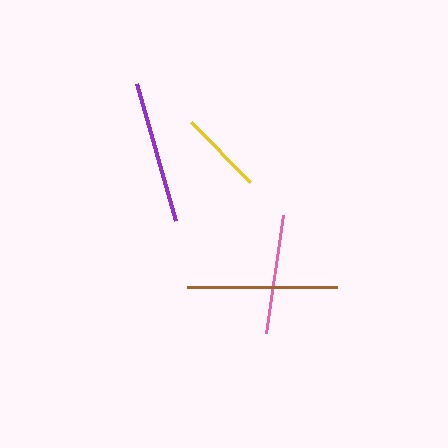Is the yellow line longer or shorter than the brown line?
The brown line is longer than the yellow line.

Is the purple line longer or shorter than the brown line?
The brown line is longer than the purple line.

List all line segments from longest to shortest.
From longest to shortest: brown, purple, pink, yellow.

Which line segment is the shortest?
The yellow line is the shortest at approximately 85 pixels.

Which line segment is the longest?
The brown line is the longest at approximately 151 pixels.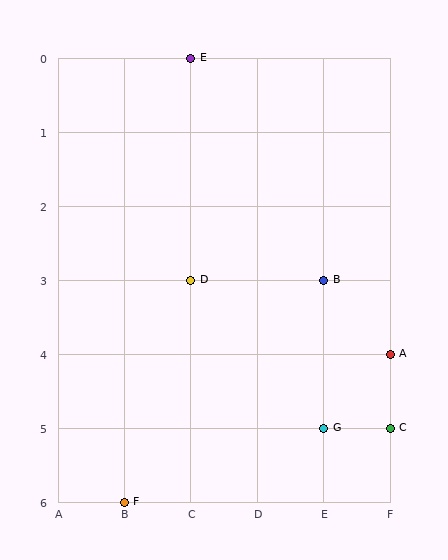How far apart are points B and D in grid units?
Points B and D are 2 columns apart.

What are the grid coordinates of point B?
Point B is at grid coordinates (E, 3).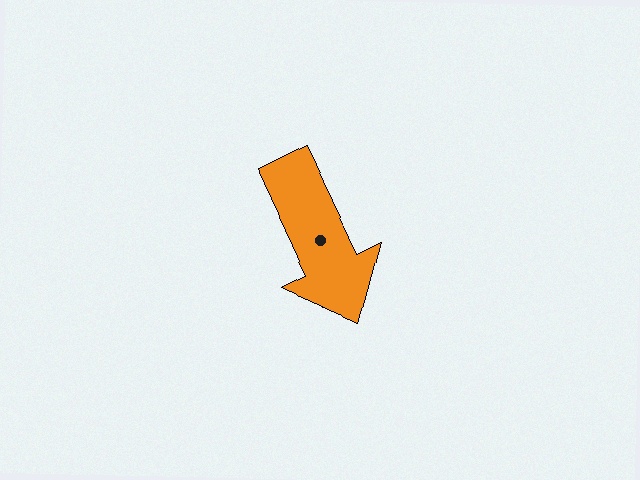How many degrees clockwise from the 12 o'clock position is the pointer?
Approximately 155 degrees.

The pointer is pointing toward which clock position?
Roughly 5 o'clock.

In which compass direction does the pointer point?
Southeast.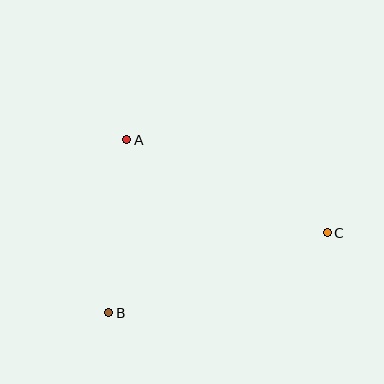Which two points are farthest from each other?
Points B and C are farthest from each other.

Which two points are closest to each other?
Points A and B are closest to each other.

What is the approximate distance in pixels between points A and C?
The distance between A and C is approximately 221 pixels.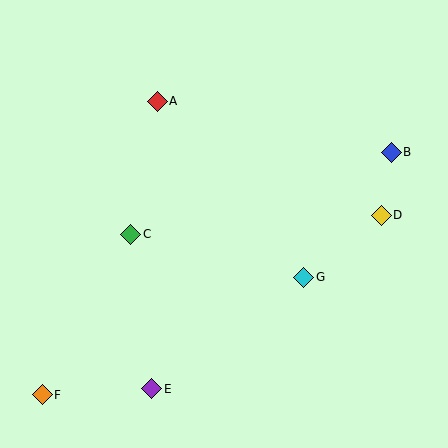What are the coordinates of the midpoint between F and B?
The midpoint between F and B is at (217, 273).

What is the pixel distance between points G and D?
The distance between G and D is 99 pixels.